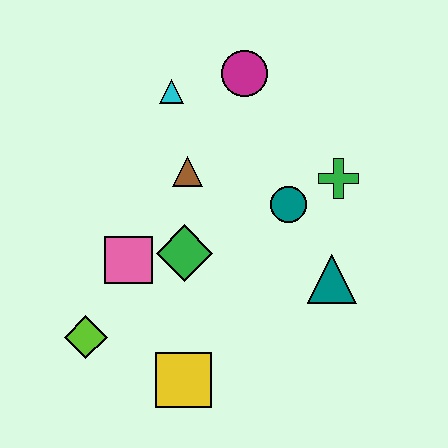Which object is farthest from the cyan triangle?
The yellow square is farthest from the cyan triangle.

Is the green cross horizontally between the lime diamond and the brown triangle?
No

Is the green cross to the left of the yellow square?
No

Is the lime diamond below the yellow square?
No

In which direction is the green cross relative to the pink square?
The green cross is to the right of the pink square.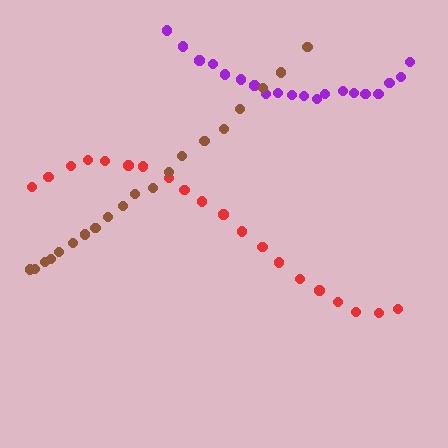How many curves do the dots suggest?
There are 3 distinct paths.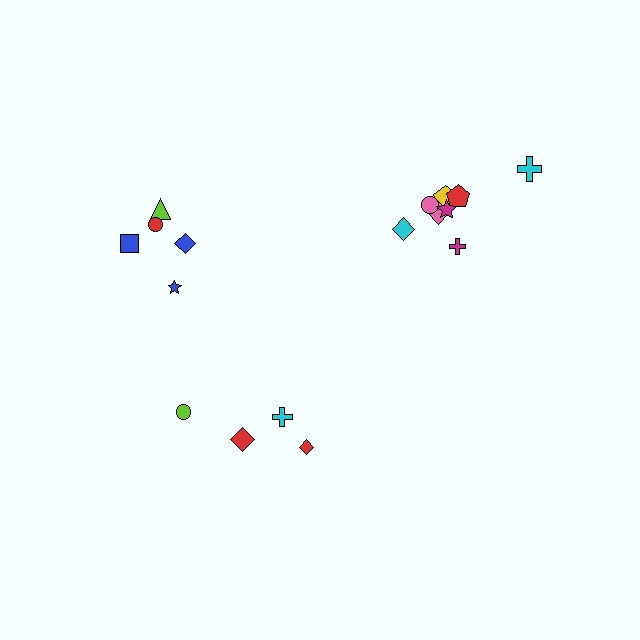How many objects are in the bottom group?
There are 4 objects.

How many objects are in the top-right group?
There are 8 objects.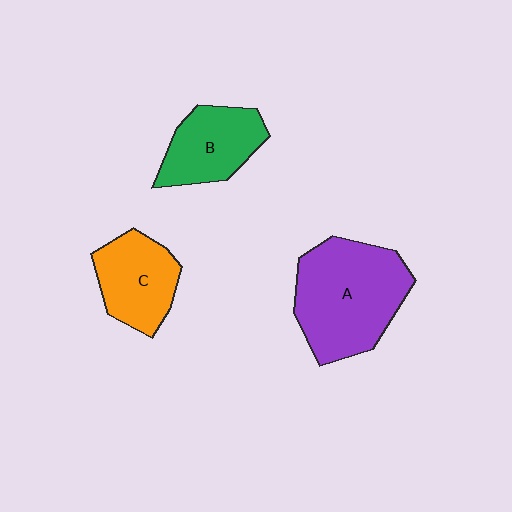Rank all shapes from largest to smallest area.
From largest to smallest: A (purple), C (orange), B (green).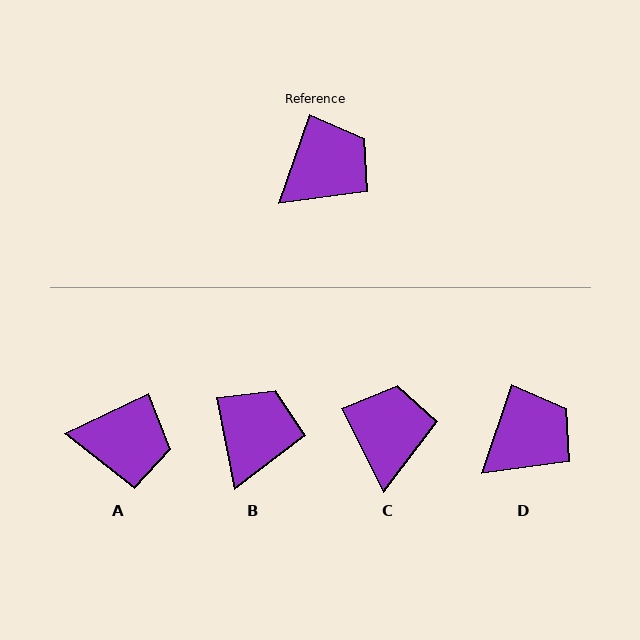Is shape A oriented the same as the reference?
No, it is off by about 46 degrees.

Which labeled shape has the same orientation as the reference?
D.